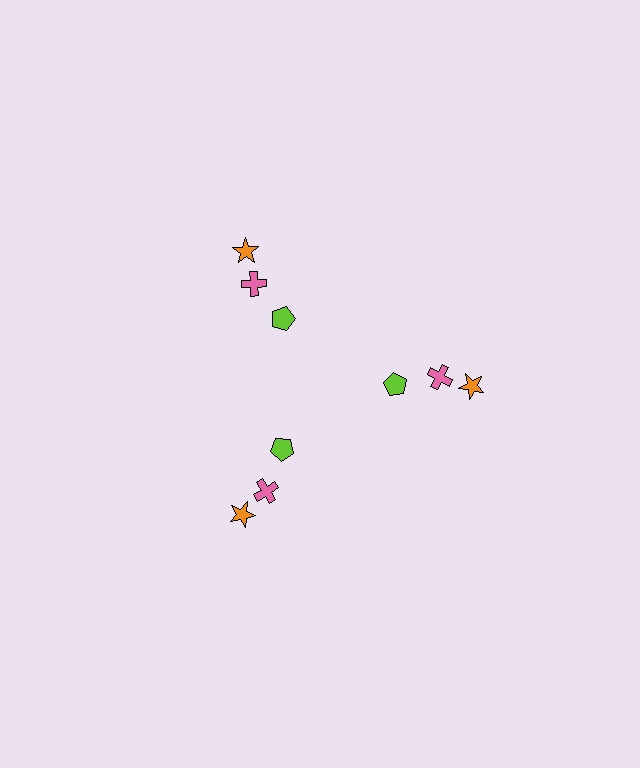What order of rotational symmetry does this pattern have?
This pattern has 3-fold rotational symmetry.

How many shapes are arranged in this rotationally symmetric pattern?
There are 9 shapes, arranged in 3 groups of 3.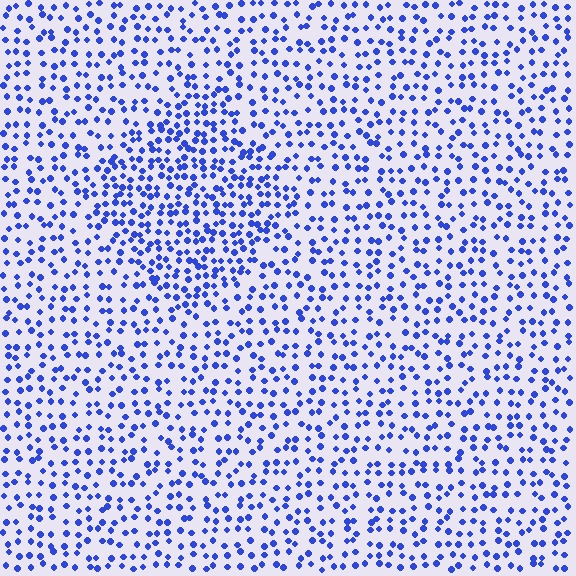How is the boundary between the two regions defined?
The boundary is defined by a change in element density (approximately 1.6x ratio). All elements are the same color, size, and shape.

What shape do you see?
I see a diamond.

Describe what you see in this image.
The image contains small blue elements arranged at two different densities. A diamond-shaped region is visible where the elements are more densely packed than the surrounding area.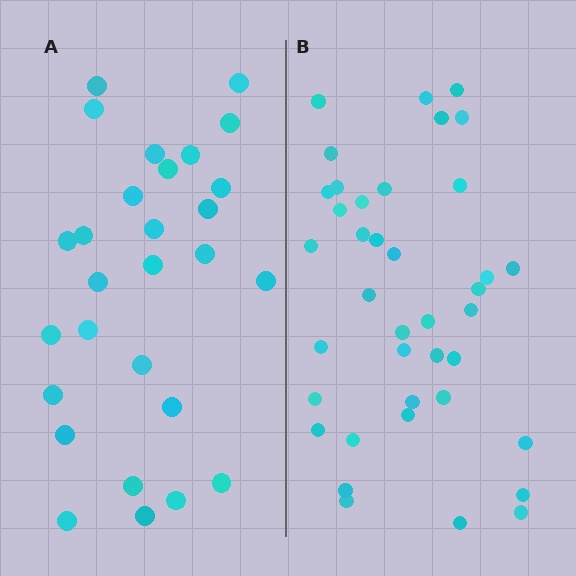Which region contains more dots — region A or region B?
Region B (the right region) has more dots.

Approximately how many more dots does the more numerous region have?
Region B has roughly 12 or so more dots than region A.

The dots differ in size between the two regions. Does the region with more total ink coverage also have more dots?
No. Region A has more total ink coverage because its dots are larger, but region B actually contains more individual dots. Total area can be misleading — the number of items is what matters here.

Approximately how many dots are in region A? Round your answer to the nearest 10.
About 30 dots. (The exact count is 28, which rounds to 30.)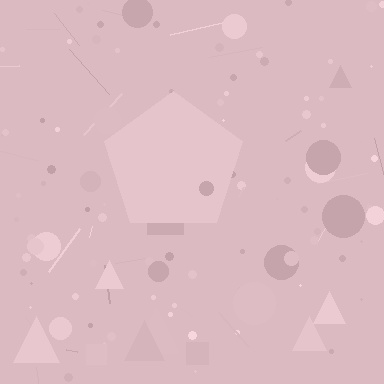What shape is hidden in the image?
A pentagon is hidden in the image.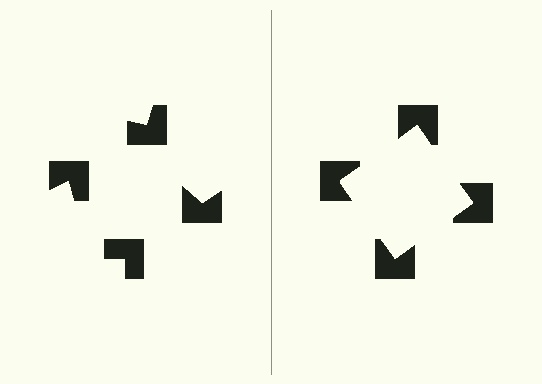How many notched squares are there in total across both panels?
8 — 4 on each side.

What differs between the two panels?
The notched squares are positioned identically on both sides; only the wedge orientations differ. On the right they align to a square; on the left they are misaligned.